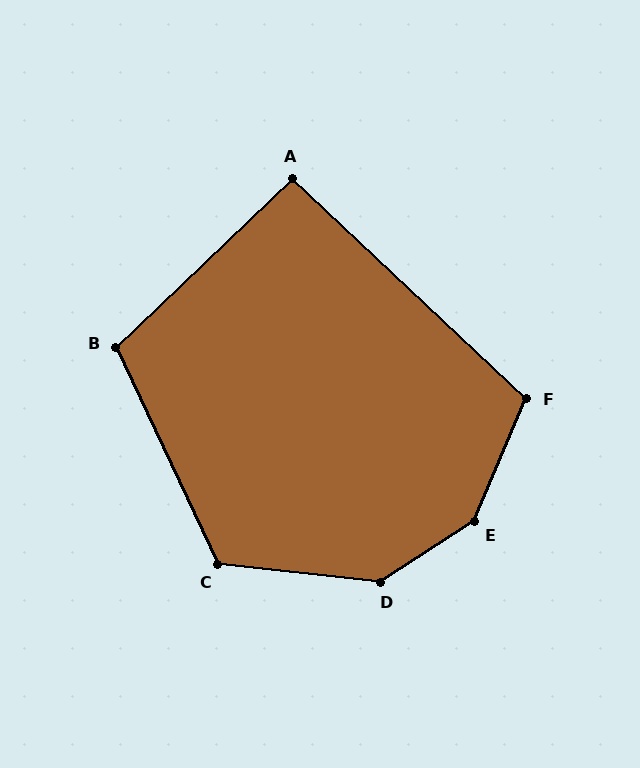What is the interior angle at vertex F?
Approximately 110 degrees (obtuse).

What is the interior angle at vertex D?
Approximately 141 degrees (obtuse).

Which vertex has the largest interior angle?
E, at approximately 145 degrees.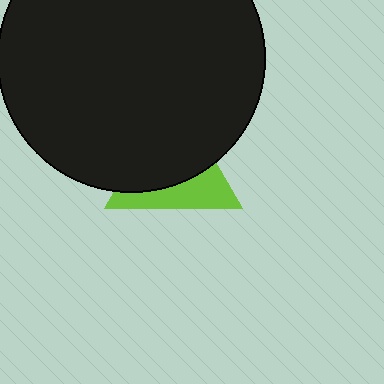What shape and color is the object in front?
The object in front is a black circle.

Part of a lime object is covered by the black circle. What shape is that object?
It is a triangle.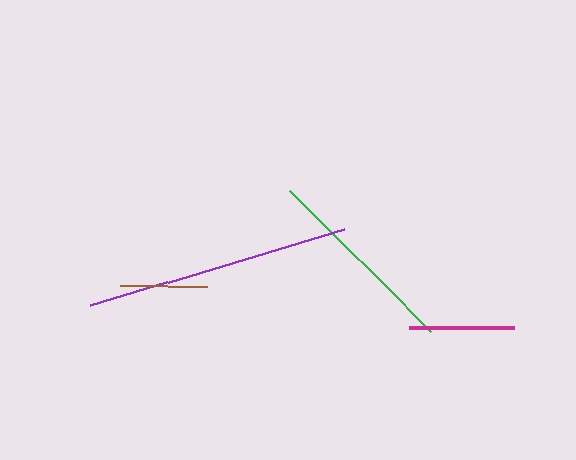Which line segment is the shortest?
The brown line is the shortest at approximately 87 pixels.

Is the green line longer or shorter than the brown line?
The green line is longer than the brown line.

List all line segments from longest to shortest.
From longest to shortest: purple, green, magenta, brown.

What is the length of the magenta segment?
The magenta segment is approximately 105 pixels long.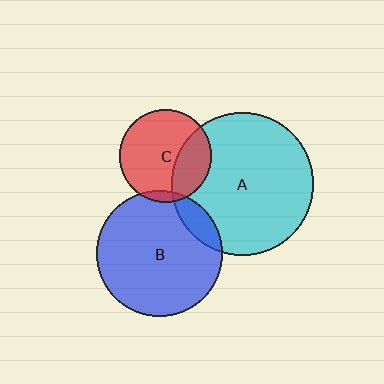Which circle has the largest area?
Circle A (cyan).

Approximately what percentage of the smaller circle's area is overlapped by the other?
Approximately 30%.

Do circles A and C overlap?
Yes.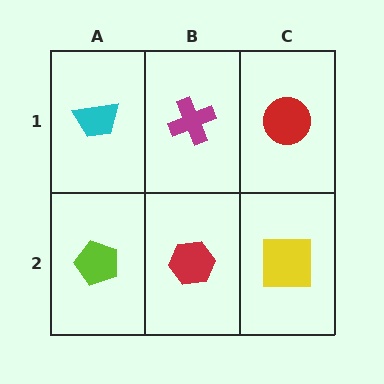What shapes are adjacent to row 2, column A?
A cyan trapezoid (row 1, column A), a red hexagon (row 2, column B).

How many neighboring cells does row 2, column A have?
2.